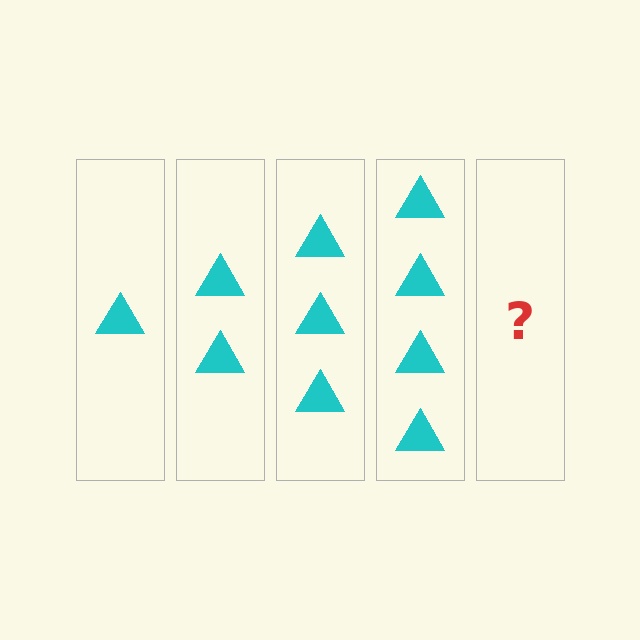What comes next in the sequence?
The next element should be 5 triangles.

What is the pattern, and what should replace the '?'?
The pattern is that each step adds one more triangle. The '?' should be 5 triangles.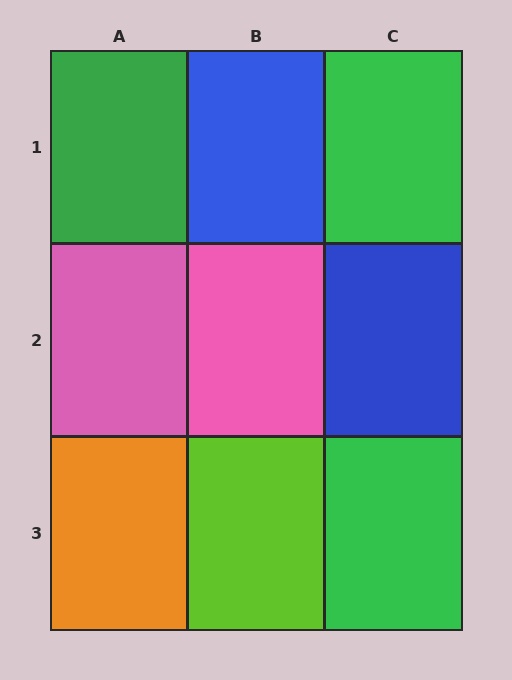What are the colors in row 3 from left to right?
Orange, lime, green.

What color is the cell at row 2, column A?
Pink.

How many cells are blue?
2 cells are blue.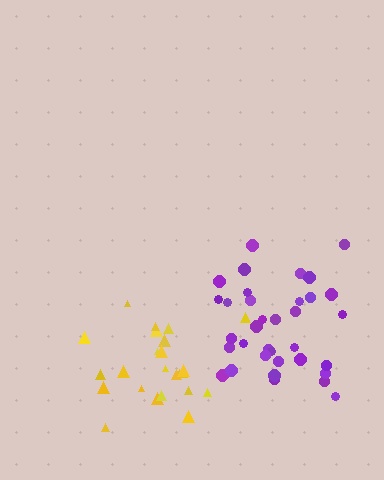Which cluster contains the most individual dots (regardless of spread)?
Purple (35).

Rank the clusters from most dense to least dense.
purple, yellow.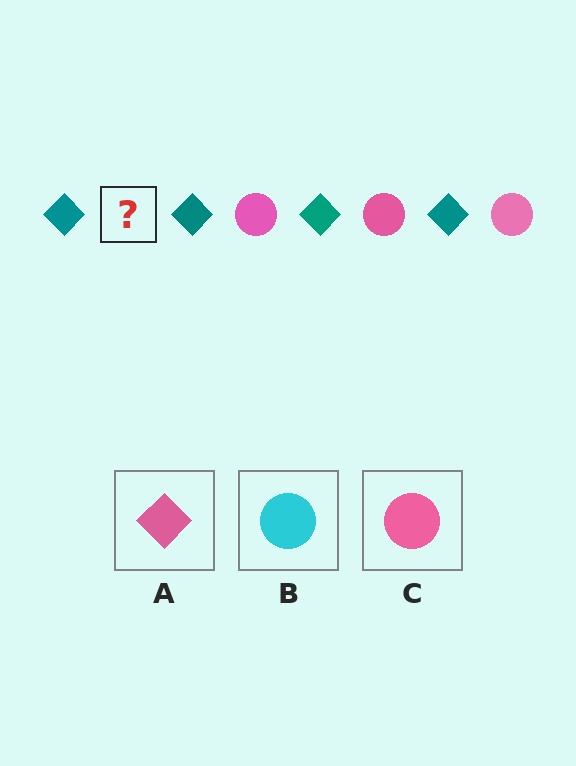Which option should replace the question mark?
Option C.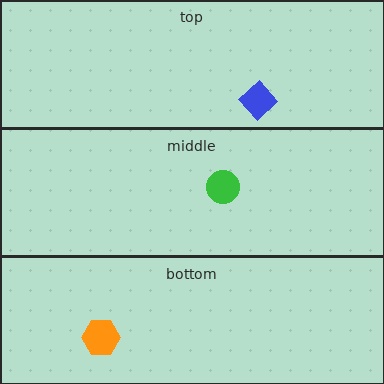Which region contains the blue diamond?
The top region.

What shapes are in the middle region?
The green circle.